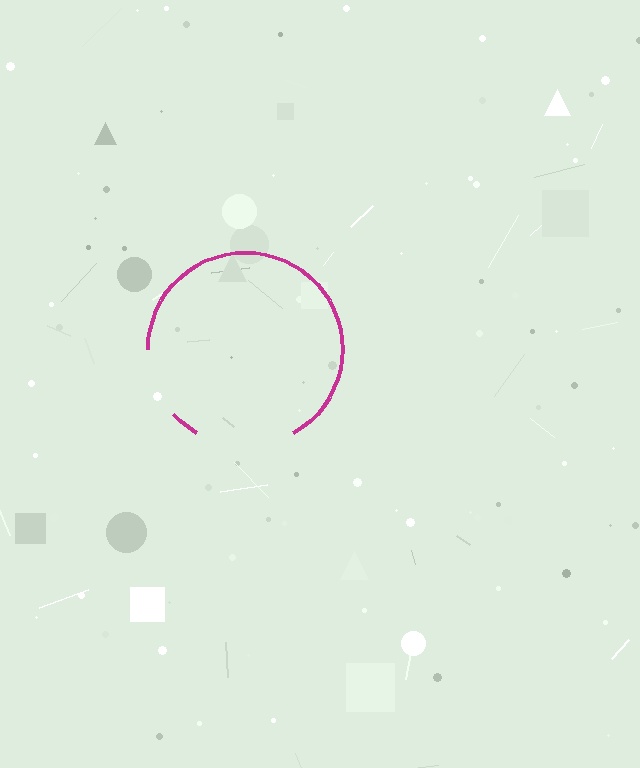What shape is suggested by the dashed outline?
The dashed outline suggests a circle.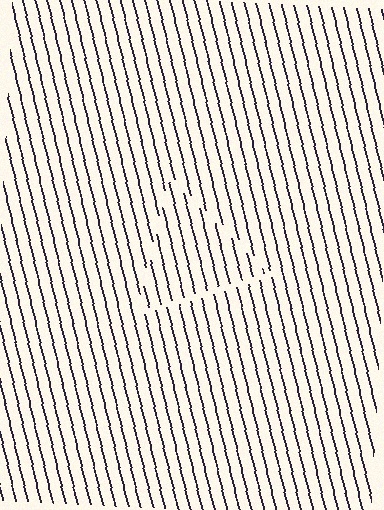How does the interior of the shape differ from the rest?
The interior of the shape contains the same grating, shifted by half a period — the contour is defined by the phase discontinuity where line-ends from the inner and outer gratings abut.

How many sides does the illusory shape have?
3 sides — the line-ends trace a triangle.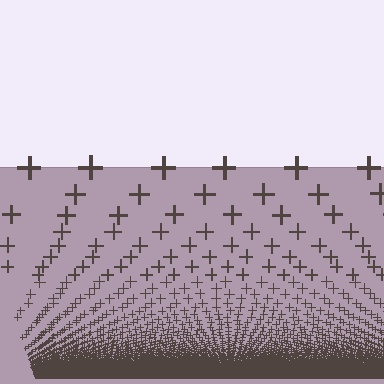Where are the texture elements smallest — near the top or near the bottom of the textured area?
Near the bottom.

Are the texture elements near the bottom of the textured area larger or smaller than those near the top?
Smaller. The gradient is inverted — elements near the bottom are smaller and denser.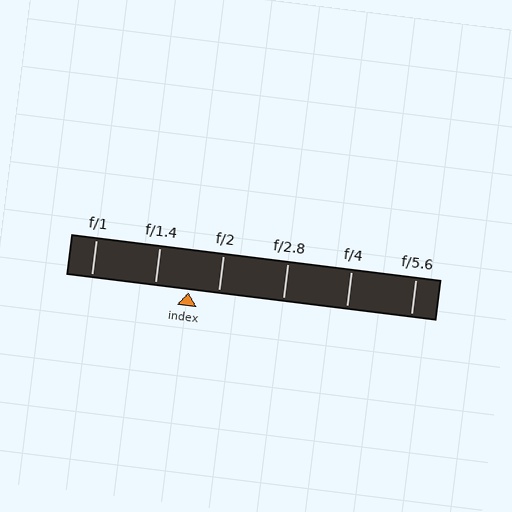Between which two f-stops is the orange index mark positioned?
The index mark is between f/1.4 and f/2.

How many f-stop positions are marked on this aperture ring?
There are 6 f-stop positions marked.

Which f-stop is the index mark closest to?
The index mark is closest to f/2.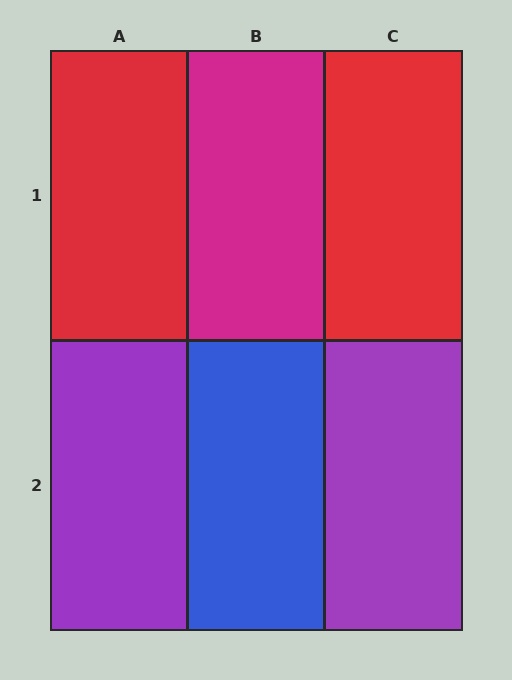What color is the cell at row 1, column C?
Red.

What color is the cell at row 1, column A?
Red.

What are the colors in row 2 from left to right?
Purple, blue, purple.